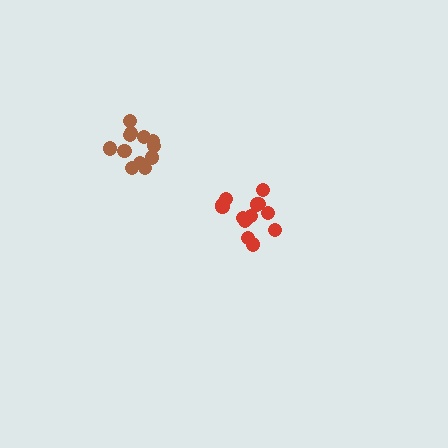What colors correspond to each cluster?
The clusters are colored: brown, red.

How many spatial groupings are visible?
There are 2 spatial groupings.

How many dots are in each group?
Group 1: 12 dots, Group 2: 14 dots (26 total).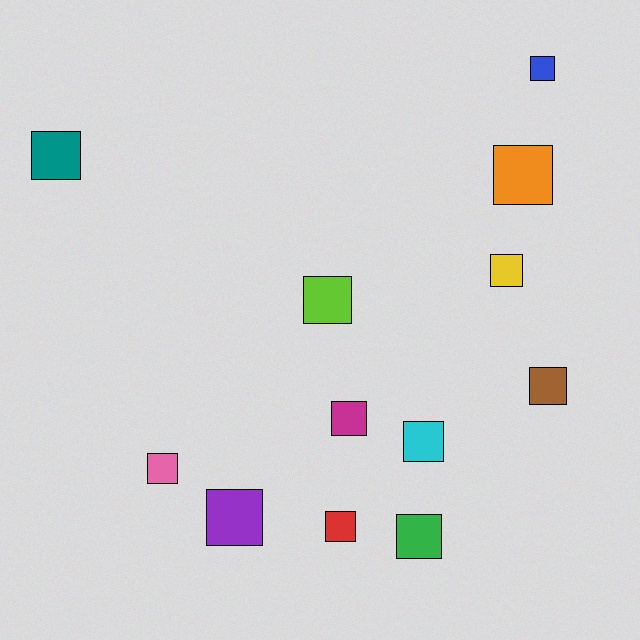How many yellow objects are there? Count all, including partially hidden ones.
There is 1 yellow object.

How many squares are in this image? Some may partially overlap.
There are 12 squares.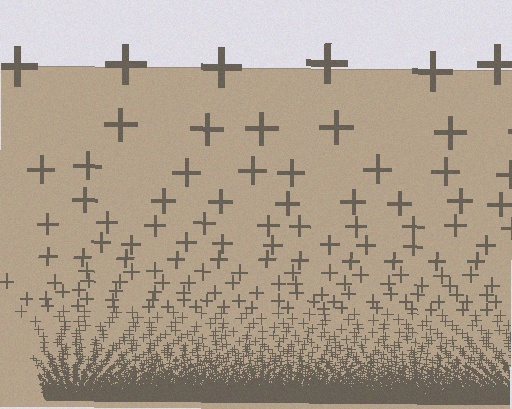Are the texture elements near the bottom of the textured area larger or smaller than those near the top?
Smaller. The gradient is inverted — elements near the bottom are smaller and denser.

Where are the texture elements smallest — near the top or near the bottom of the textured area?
Near the bottom.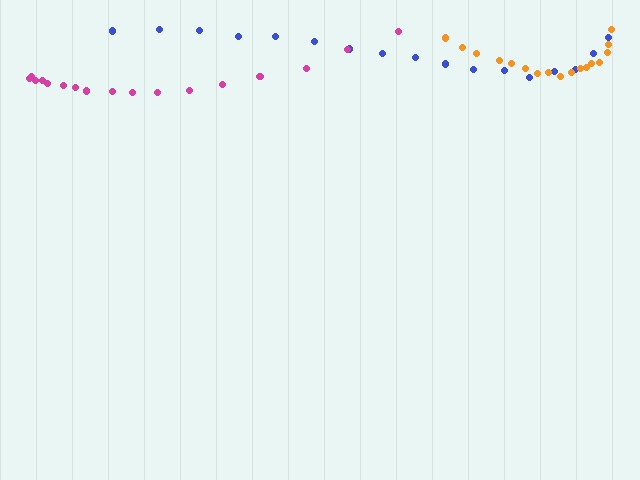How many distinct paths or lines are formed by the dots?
There are 3 distinct paths.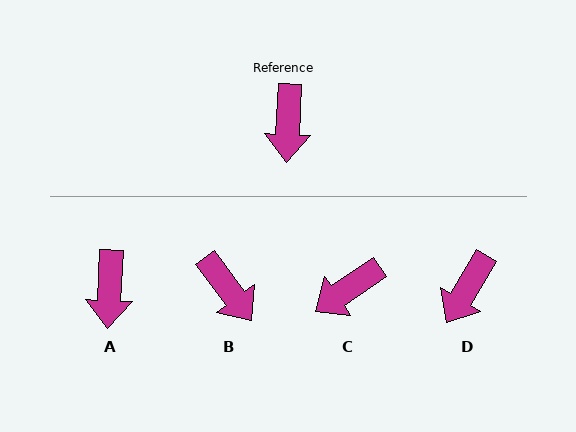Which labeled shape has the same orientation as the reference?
A.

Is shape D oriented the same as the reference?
No, it is off by about 28 degrees.